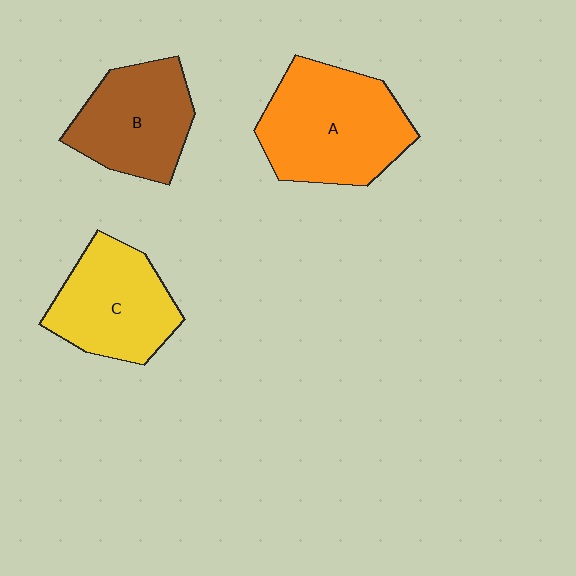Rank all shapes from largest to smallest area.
From largest to smallest: A (orange), C (yellow), B (brown).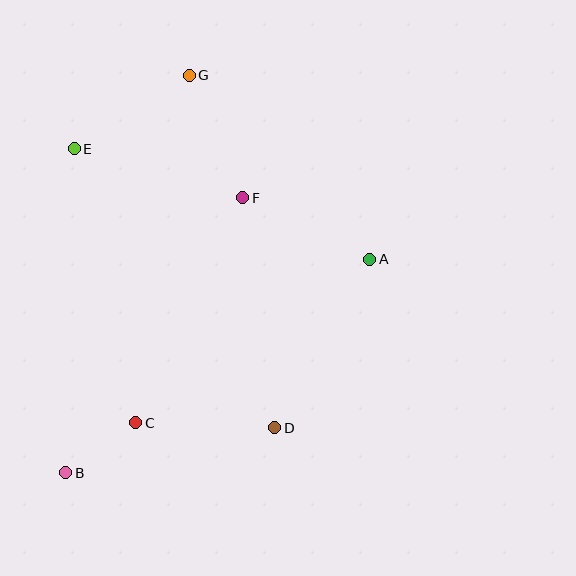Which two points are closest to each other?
Points B and C are closest to each other.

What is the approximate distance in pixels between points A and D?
The distance between A and D is approximately 193 pixels.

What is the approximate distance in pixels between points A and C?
The distance between A and C is approximately 285 pixels.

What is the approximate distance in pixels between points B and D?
The distance between B and D is approximately 214 pixels.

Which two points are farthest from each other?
Points B and G are farthest from each other.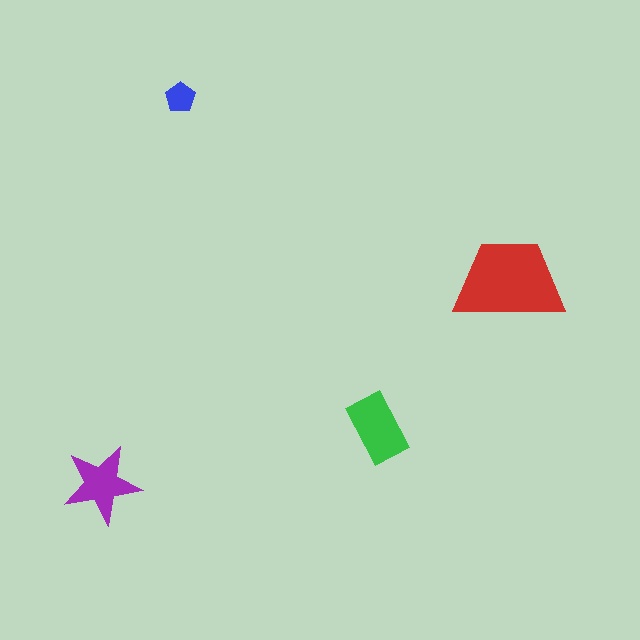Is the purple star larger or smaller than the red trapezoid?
Smaller.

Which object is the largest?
The red trapezoid.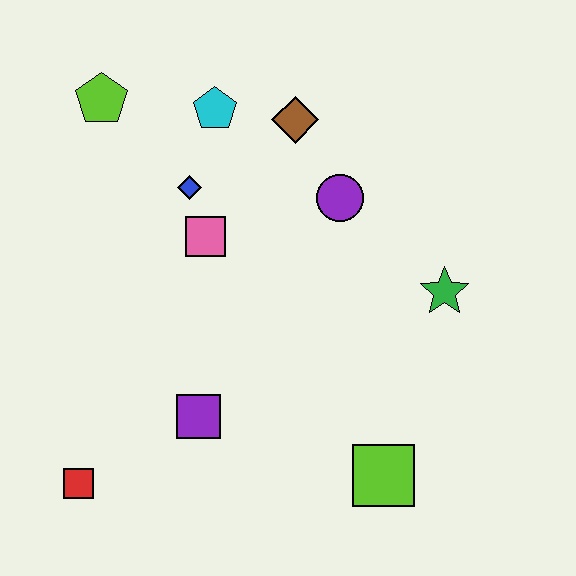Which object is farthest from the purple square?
The lime pentagon is farthest from the purple square.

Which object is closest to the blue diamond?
The pink square is closest to the blue diamond.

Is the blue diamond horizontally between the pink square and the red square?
Yes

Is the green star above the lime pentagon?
No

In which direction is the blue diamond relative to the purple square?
The blue diamond is above the purple square.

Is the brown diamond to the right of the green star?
No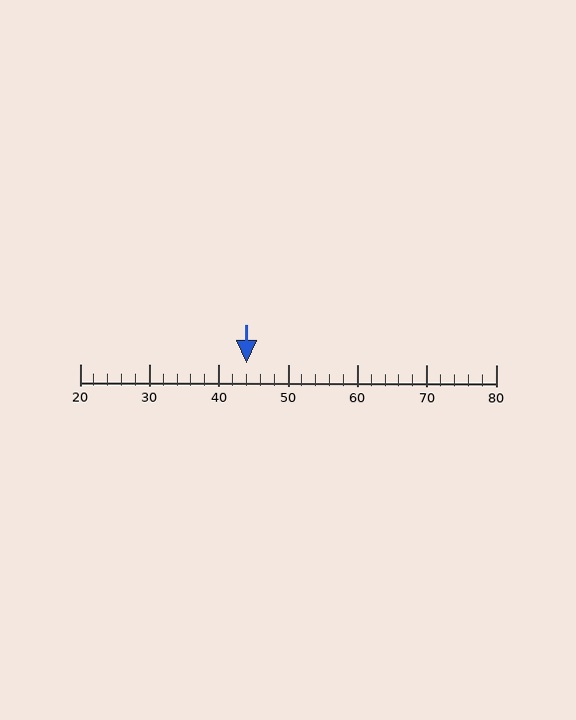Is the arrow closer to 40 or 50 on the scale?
The arrow is closer to 40.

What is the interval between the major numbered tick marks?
The major tick marks are spaced 10 units apart.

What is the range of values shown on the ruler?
The ruler shows values from 20 to 80.